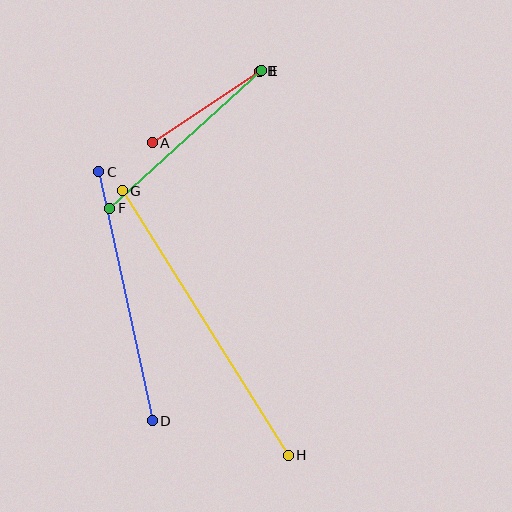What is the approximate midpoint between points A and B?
The midpoint is at approximately (206, 107) pixels.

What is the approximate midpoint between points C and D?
The midpoint is at approximately (126, 296) pixels.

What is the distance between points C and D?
The distance is approximately 255 pixels.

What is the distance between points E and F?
The distance is approximately 205 pixels.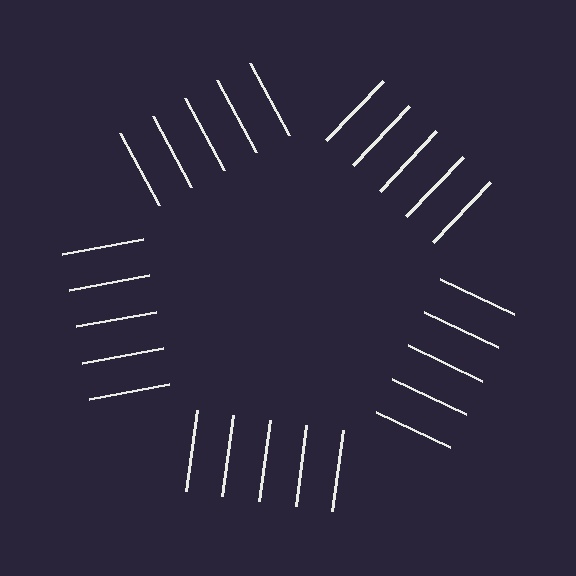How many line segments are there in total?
25 — 5 along each of the 5 edges.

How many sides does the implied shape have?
5 sides — the line-ends trace a pentagon.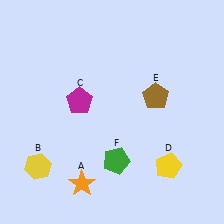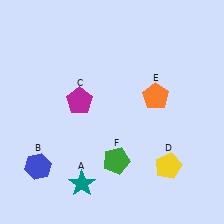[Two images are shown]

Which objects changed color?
A changed from orange to teal. B changed from yellow to blue. E changed from brown to orange.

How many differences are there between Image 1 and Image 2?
There are 3 differences between the two images.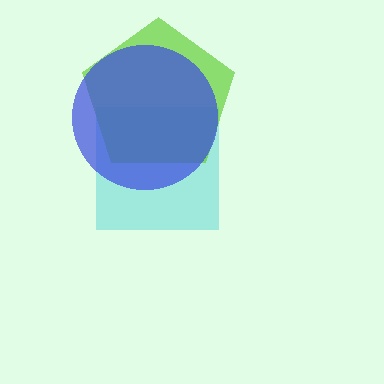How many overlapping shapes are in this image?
There are 3 overlapping shapes in the image.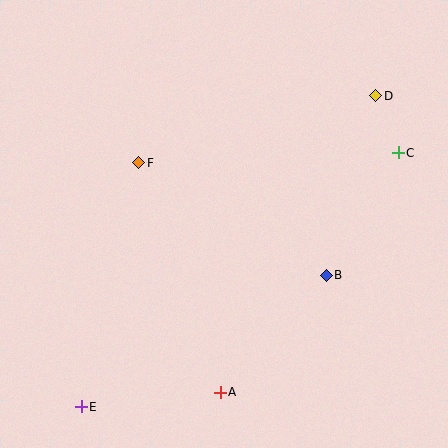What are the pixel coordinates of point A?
Point A is at (220, 392).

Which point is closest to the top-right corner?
Point D is closest to the top-right corner.